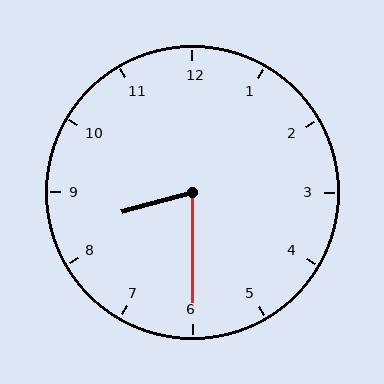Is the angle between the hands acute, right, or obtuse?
It is acute.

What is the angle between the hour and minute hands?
Approximately 75 degrees.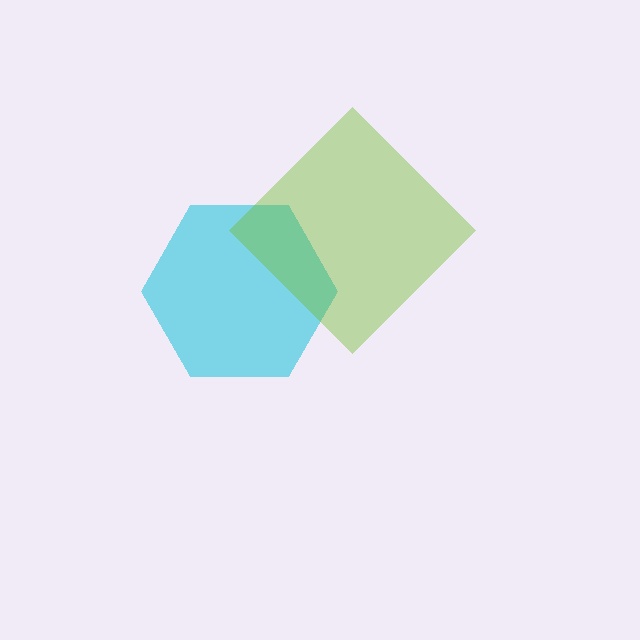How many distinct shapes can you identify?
There are 2 distinct shapes: a cyan hexagon, a lime diamond.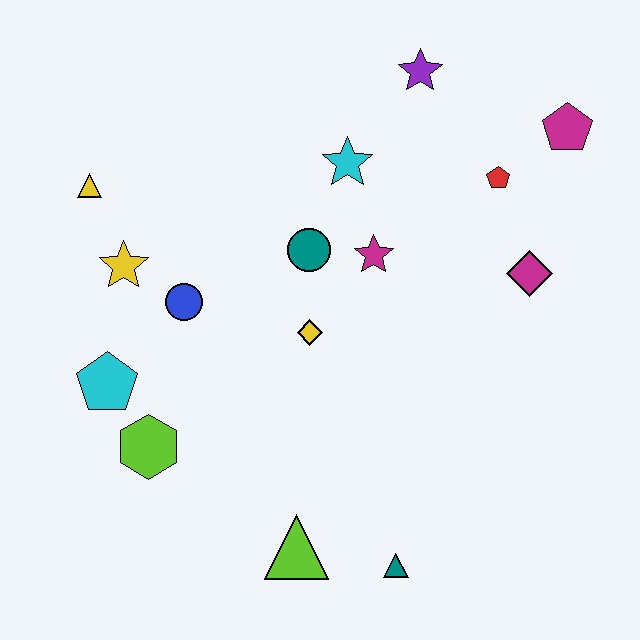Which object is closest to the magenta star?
The teal circle is closest to the magenta star.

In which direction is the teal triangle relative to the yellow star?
The teal triangle is below the yellow star.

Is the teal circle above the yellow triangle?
No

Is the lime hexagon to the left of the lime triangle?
Yes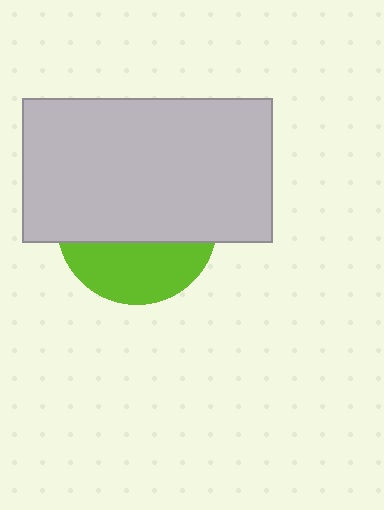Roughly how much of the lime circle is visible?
A small part of it is visible (roughly 35%).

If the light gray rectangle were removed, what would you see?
You would see the complete lime circle.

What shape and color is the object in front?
The object in front is a light gray rectangle.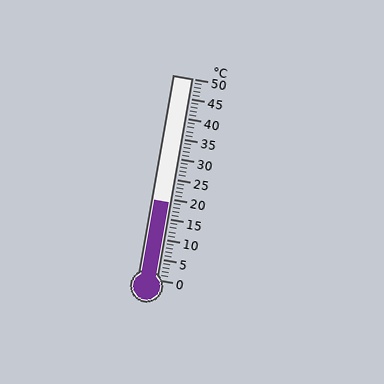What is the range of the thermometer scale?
The thermometer scale ranges from 0°C to 50°C.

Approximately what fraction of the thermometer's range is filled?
The thermometer is filled to approximately 40% of its range.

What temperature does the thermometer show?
The thermometer shows approximately 19°C.